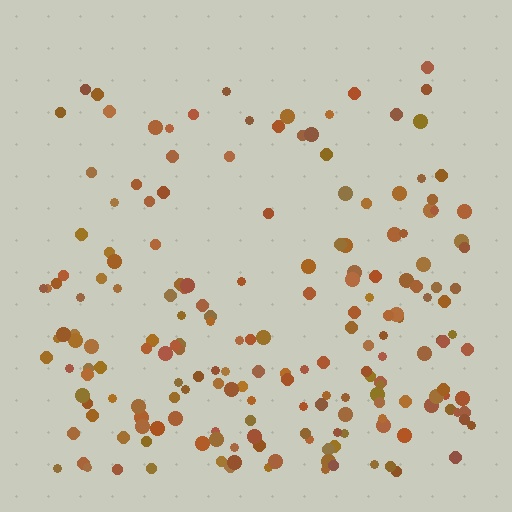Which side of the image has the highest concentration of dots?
The bottom.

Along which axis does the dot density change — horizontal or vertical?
Vertical.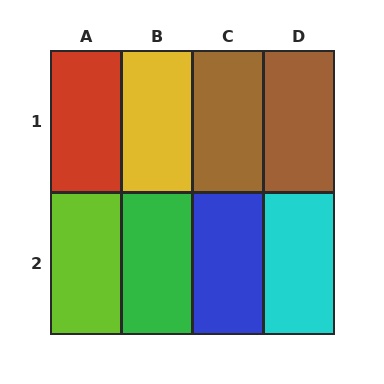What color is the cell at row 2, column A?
Lime.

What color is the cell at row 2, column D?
Cyan.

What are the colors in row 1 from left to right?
Red, yellow, brown, brown.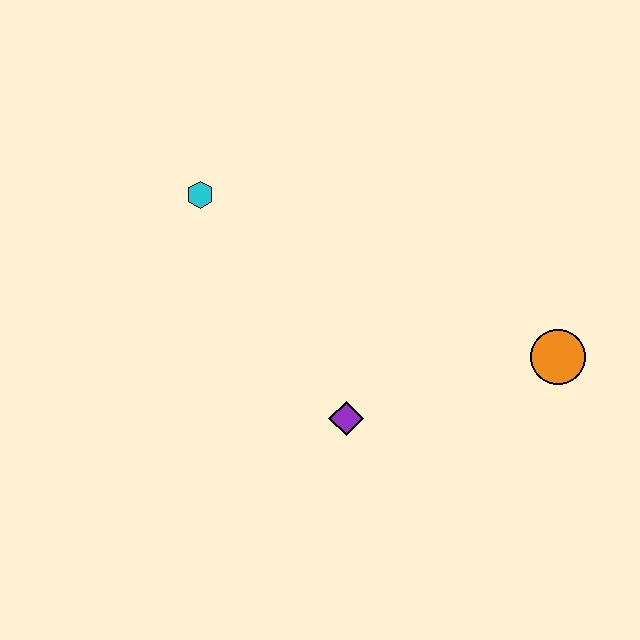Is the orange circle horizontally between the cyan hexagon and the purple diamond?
No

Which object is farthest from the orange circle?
The cyan hexagon is farthest from the orange circle.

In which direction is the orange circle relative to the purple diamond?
The orange circle is to the right of the purple diamond.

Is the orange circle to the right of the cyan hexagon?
Yes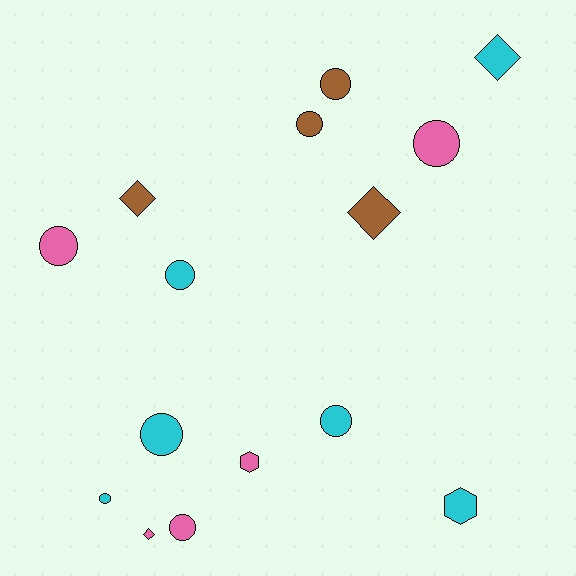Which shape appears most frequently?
Circle, with 9 objects.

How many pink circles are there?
There are 3 pink circles.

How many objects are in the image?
There are 15 objects.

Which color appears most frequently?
Cyan, with 6 objects.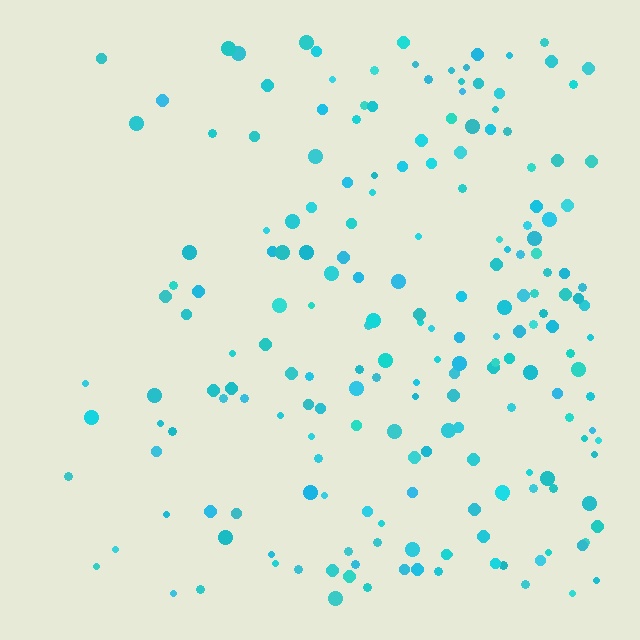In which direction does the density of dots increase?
From left to right, with the right side densest.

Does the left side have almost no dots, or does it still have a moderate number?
Still a moderate number, just noticeably fewer than the right.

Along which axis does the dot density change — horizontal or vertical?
Horizontal.